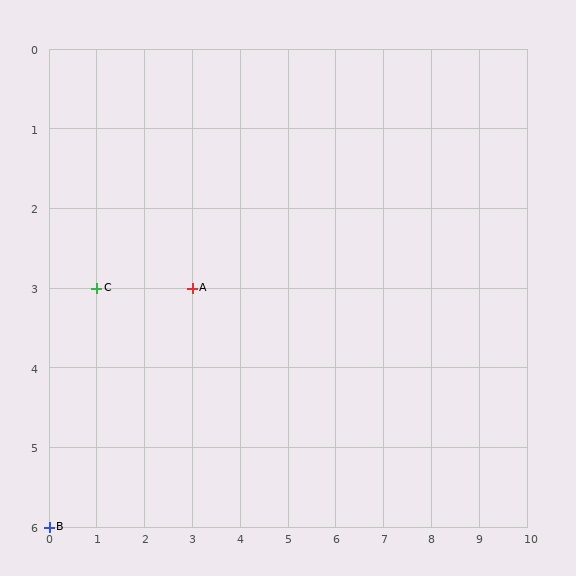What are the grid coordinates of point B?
Point B is at grid coordinates (0, 6).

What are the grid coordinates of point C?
Point C is at grid coordinates (1, 3).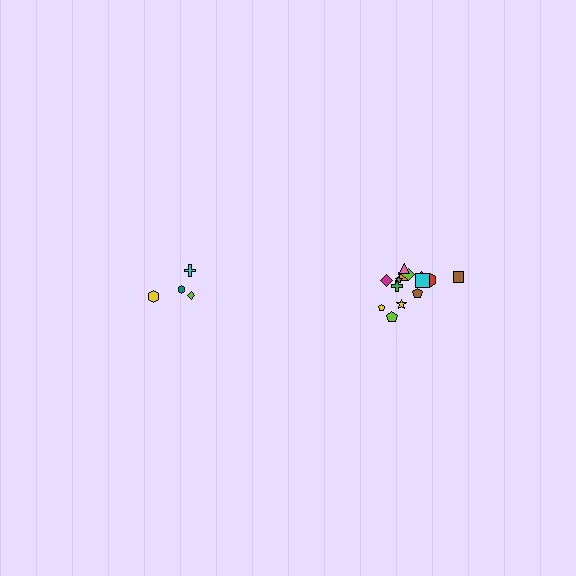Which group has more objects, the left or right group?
The right group.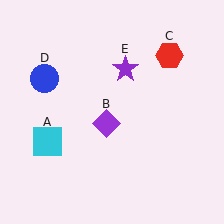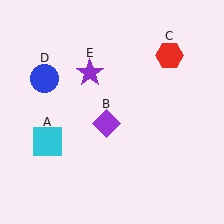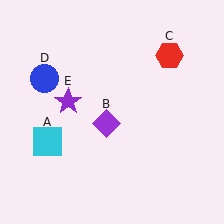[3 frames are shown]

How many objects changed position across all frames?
1 object changed position: purple star (object E).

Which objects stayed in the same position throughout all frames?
Cyan square (object A) and purple diamond (object B) and red hexagon (object C) and blue circle (object D) remained stationary.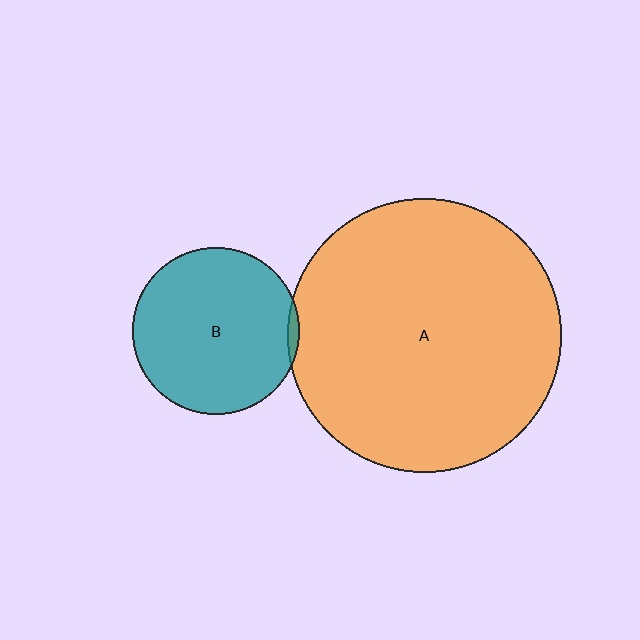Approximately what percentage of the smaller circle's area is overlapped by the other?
Approximately 5%.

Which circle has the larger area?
Circle A (orange).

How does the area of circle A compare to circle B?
Approximately 2.7 times.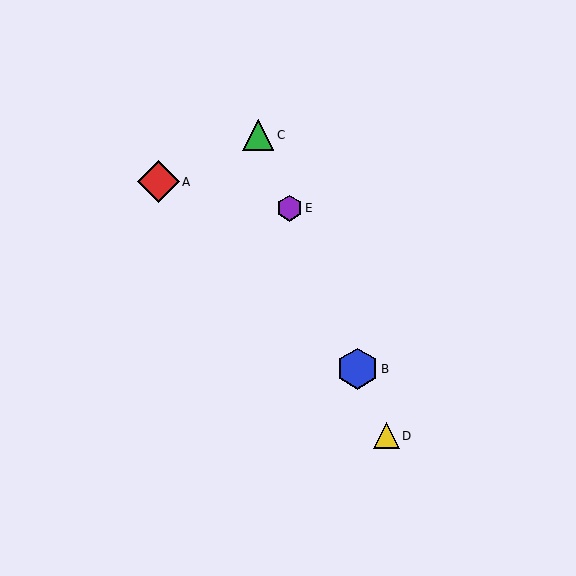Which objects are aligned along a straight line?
Objects B, C, D, E are aligned along a straight line.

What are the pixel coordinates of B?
Object B is at (358, 369).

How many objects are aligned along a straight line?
4 objects (B, C, D, E) are aligned along a straight line.